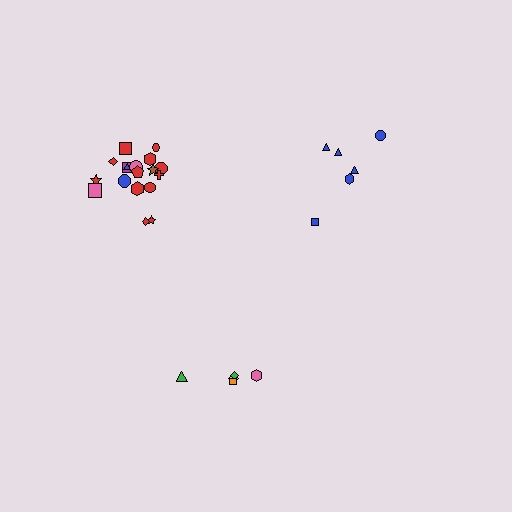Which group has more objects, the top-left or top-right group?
The top-left group.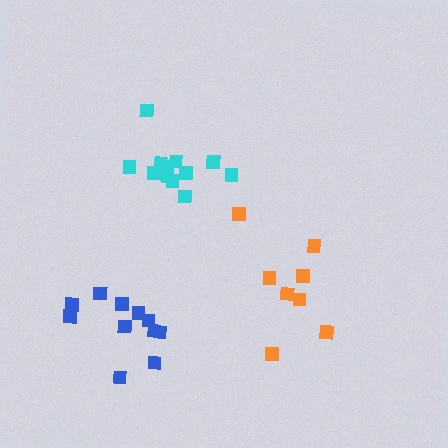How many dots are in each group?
Group 1: 11 dots, Group 2: 12 dots, Group 3: 8 dots (31 total).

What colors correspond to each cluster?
The clusters are colored: blue, cyan, orange.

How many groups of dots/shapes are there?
There are 3 groups.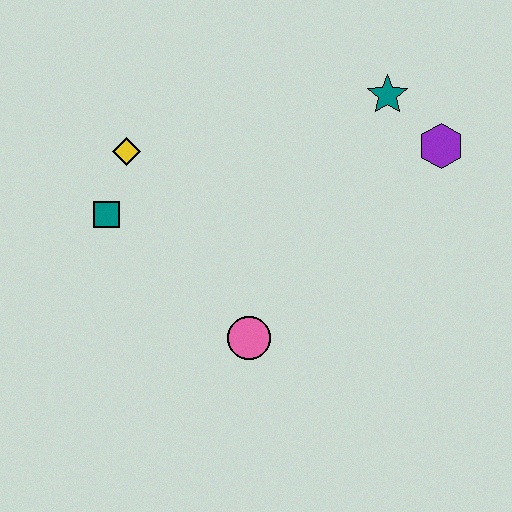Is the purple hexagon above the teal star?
No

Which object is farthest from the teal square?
The purple hexagon is farthest from the teal square.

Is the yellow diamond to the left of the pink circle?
Yes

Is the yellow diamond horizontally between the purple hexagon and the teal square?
Yes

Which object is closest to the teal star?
The purple hexagon is closest to the teal star.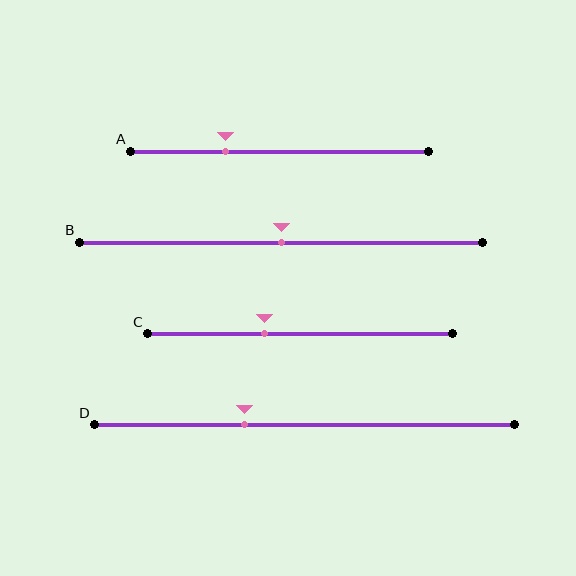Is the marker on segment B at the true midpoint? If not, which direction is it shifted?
Yes, the marker on segment B is at the true midpoint.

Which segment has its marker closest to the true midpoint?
Segment B has its marker closest to the true midpoint.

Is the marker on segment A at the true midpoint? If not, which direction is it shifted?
No, the marker on segment A is shifted to the left by about 18% of the segment length.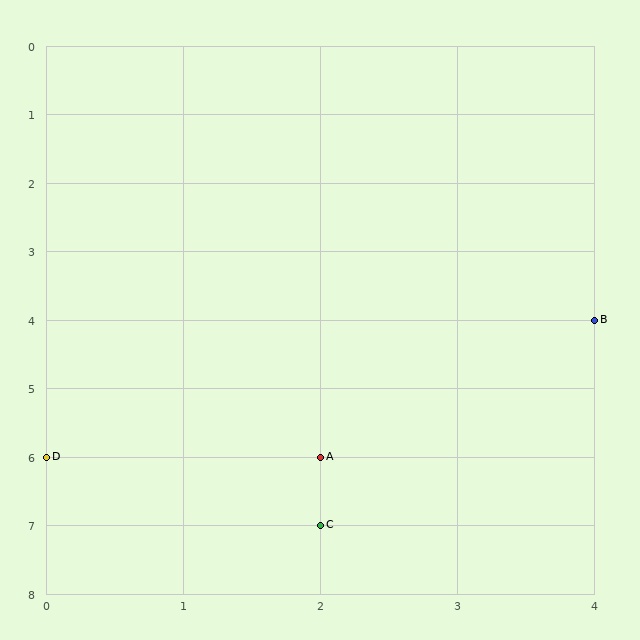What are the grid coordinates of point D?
Point D is at grid coordinates (0, 6).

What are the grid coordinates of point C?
Point C is at grid coordinates (2, 7).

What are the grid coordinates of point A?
Point A is at grid coordinates (2, 6).